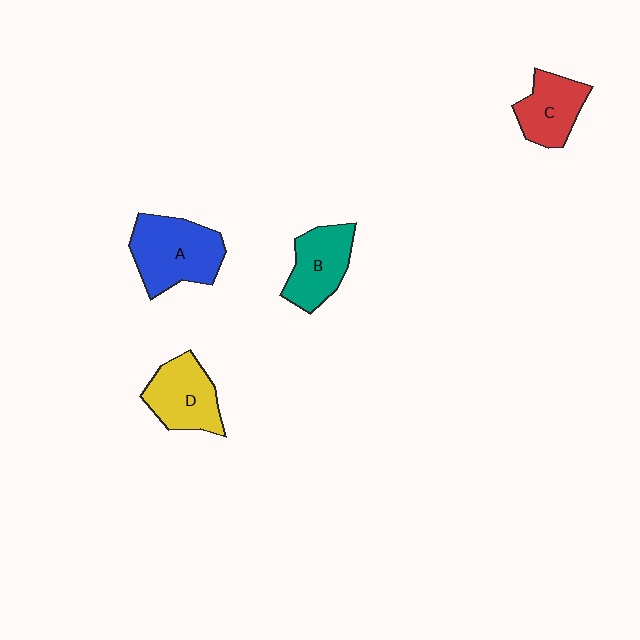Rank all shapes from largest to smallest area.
From largest to smallest: A (blue), D (yellow), B (teal), C (red).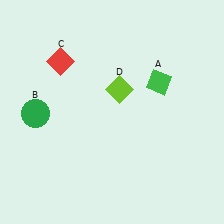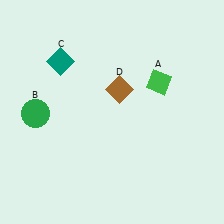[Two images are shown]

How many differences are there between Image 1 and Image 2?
There are 2 differences between the two images.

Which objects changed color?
C changed from red to teal. D changed from lime to brown.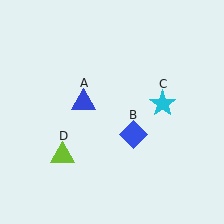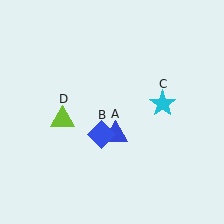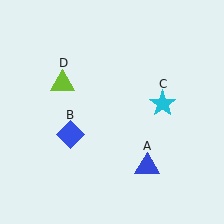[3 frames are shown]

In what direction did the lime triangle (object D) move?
The lime triangle (object D) moved up.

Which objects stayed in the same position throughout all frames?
Cyan star (object C) remained stationary.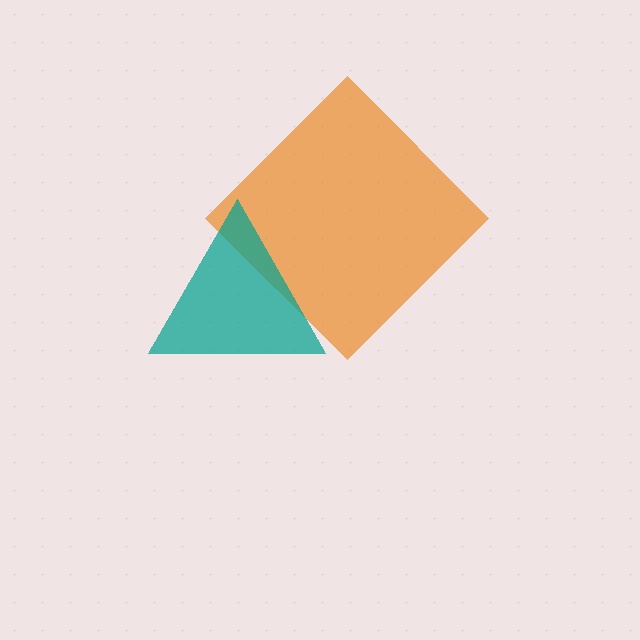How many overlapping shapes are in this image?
There are 2 overlapping shapes in the image.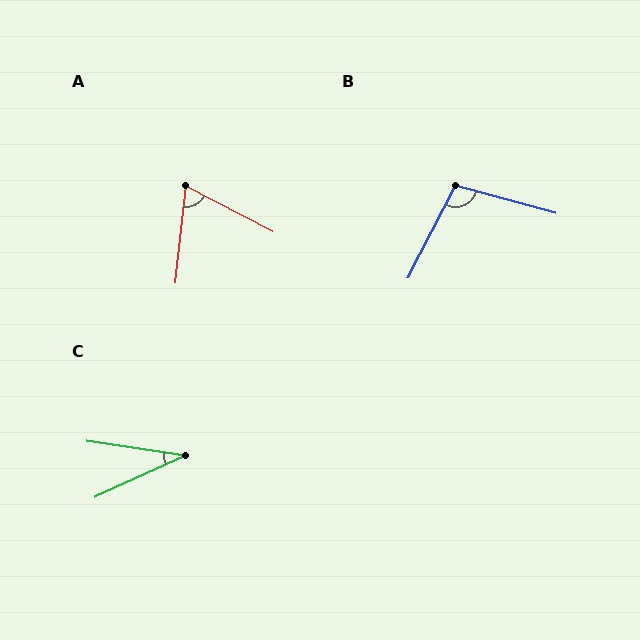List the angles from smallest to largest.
C (33°), A (68°), B (102°).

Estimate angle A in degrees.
Approximately 68 degrees.